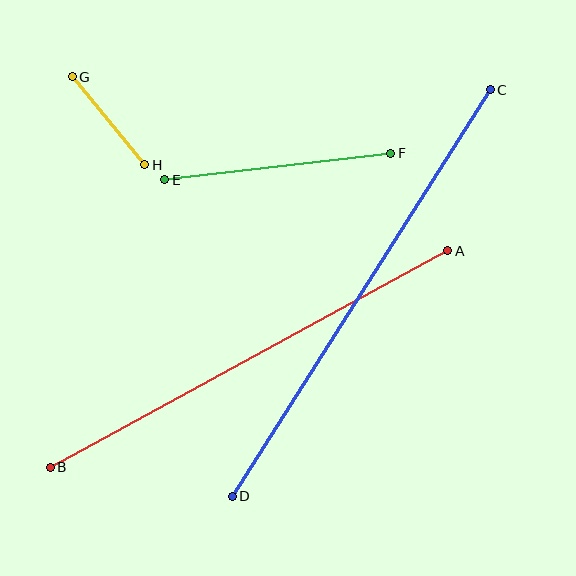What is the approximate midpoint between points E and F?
The midpoint is at approximately (278, 166) pixels.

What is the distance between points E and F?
The distance is approximately 227 pixels.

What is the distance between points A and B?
The distance is approximately 453 pixels.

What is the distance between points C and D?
The distance is approximately 481 pixels.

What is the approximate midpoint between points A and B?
The midpoint is at approximately (249, 359) pixels.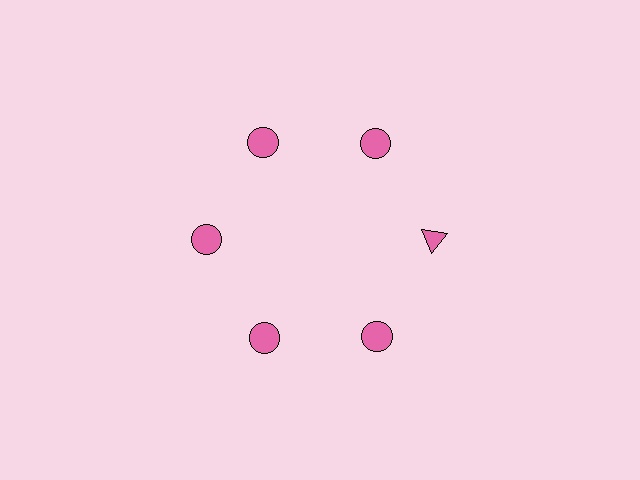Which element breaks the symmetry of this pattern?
The pink triangle at roughly the 3 o'clock position breaks the symmetry. All other shapes are pink circles.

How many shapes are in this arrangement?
There are 6 shapes arranged in a ring pattern.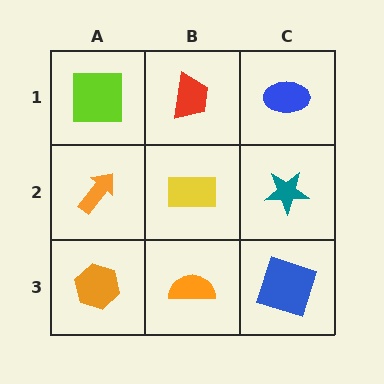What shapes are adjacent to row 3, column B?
A yellow rectangle (row 2, column B), an orange hexagon (row 3, column A), a blue square (row 3, column C).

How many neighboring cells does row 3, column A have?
2.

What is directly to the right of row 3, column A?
An orange semicircle.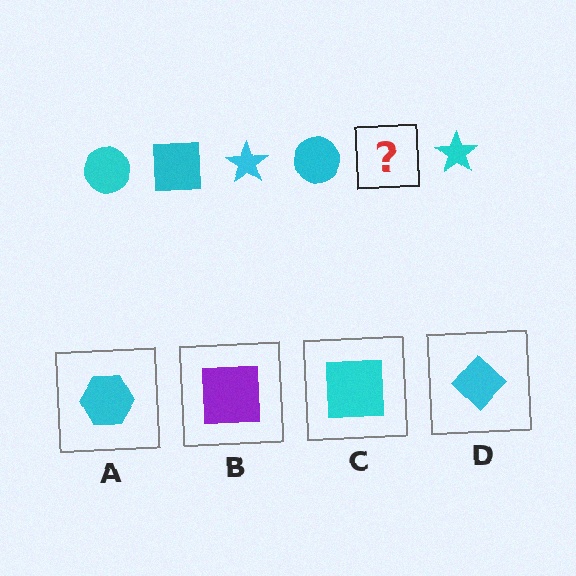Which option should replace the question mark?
Option C.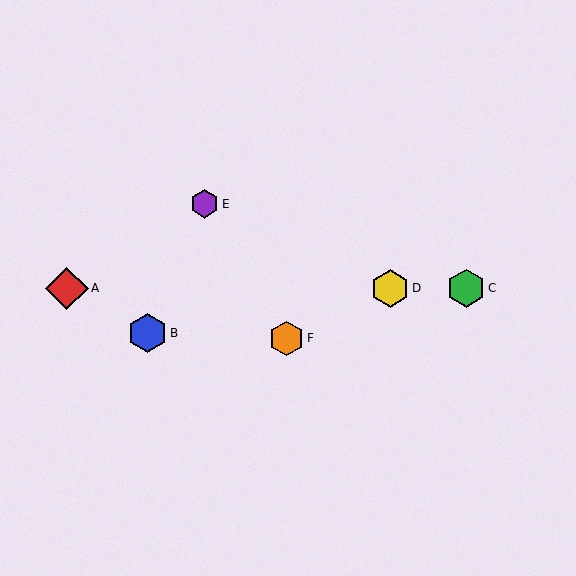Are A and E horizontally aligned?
No, A is at y≈288 and E is at y≈204.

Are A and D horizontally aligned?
Yes, both are at y≈288.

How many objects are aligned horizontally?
3 objects (A, C, D) are aligned horizontally.